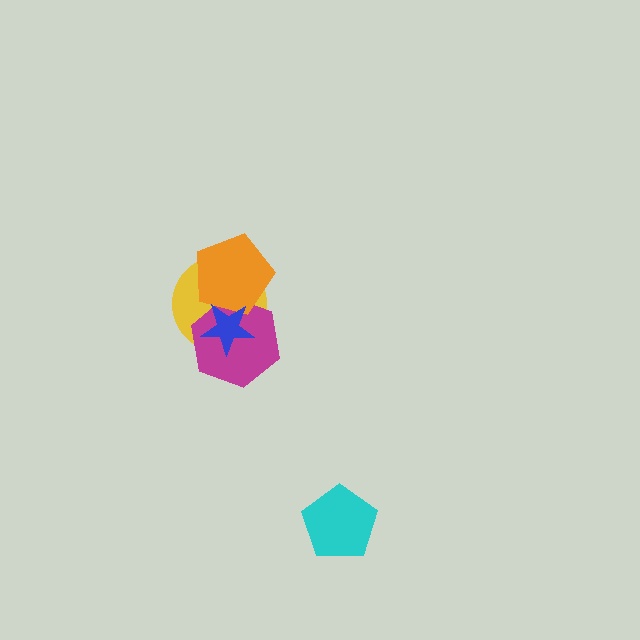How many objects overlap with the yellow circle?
3 objects overlap with the yellow circle.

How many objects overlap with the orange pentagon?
3 objects overlap with the orange pentagon.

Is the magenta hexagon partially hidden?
Yes, it is partially covered by another shape.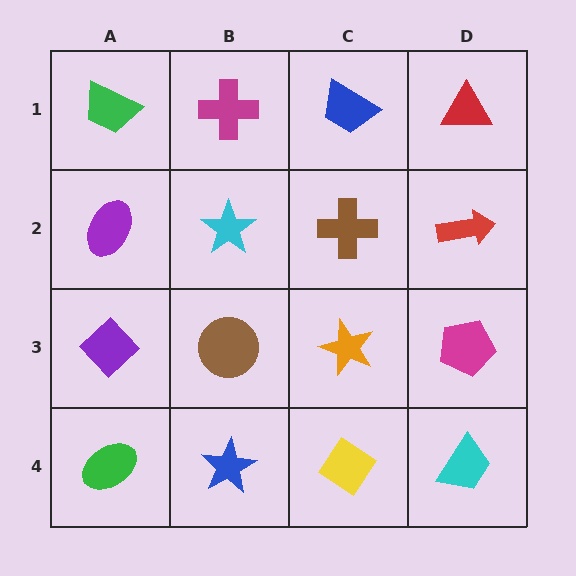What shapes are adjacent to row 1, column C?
A brown cross (row 2, column C), a magenta cross (row 1, column B), a red triangle (row 1, column D).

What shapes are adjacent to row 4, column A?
A purple diamond (row 3, column A), a blue star (row 4, column B).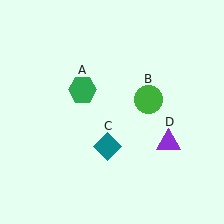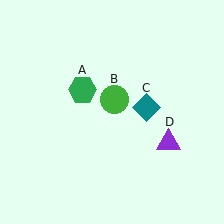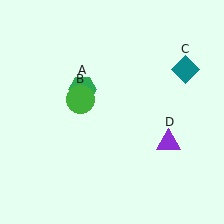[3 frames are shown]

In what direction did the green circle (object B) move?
The green circle (object B) moved left.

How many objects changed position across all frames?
2 objects changed position: green circle (object B), teal diamond (object C).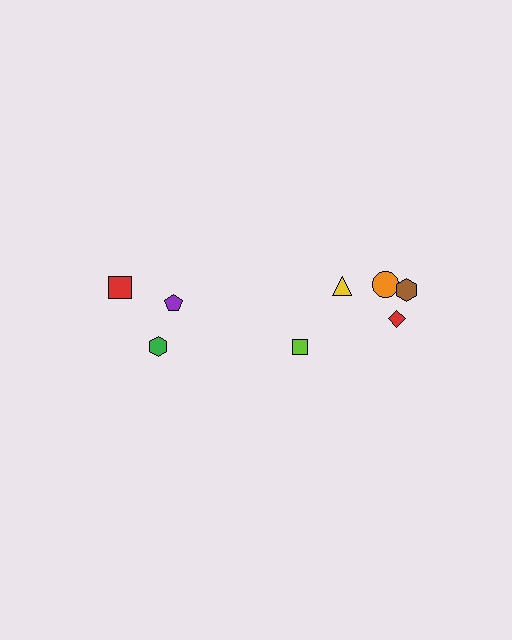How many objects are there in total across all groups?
There are 8 objects.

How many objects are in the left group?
There are 3 objects.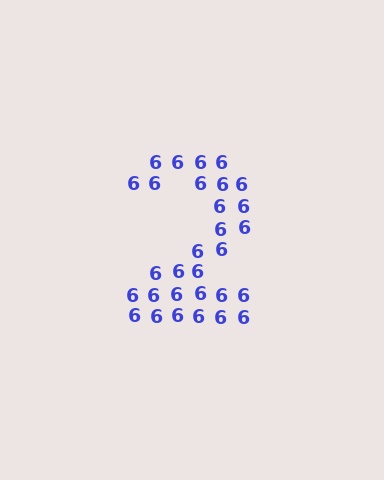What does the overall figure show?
The overall figure shows the digit 2.